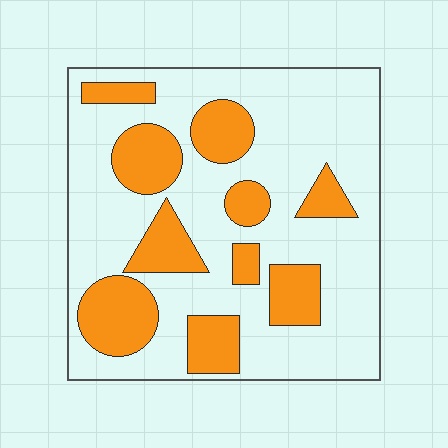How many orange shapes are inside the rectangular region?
10.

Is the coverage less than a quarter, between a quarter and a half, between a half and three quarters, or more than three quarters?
Between a quarter and a half.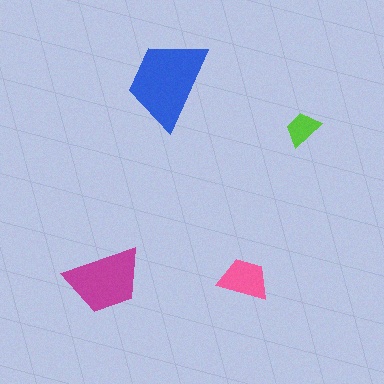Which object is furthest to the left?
The magenta trapezoid is leftmost.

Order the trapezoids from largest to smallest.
the blue one, the magenta one, the pink one, the lime one.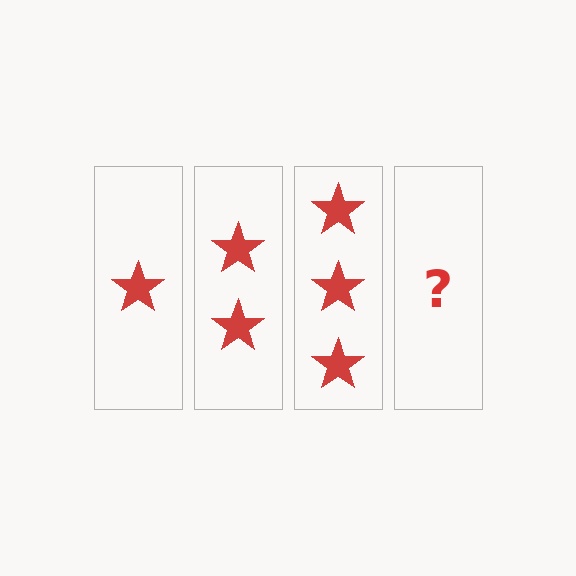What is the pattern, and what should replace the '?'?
The pattern is that each step adds one more star. The '?' should be 4 stars.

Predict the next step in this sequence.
The next step is 4 stars.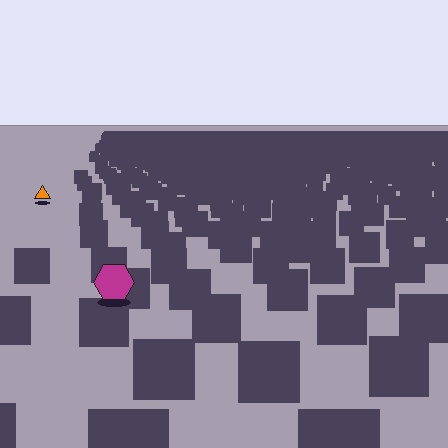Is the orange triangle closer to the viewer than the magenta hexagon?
No. The magenta hexagon is closer — you can tell from the texture gradient: the ground texture is coarser near it.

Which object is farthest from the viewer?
The orange triangle is farthest from the viewer. It appears smaller and the ground texture around it is denser.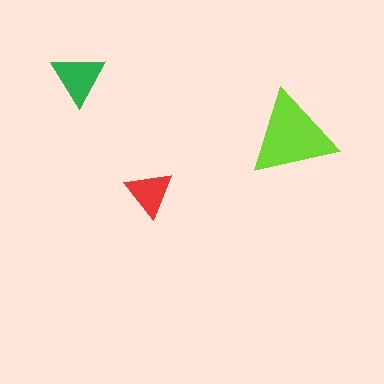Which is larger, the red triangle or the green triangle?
The green one.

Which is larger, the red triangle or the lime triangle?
The lime one.